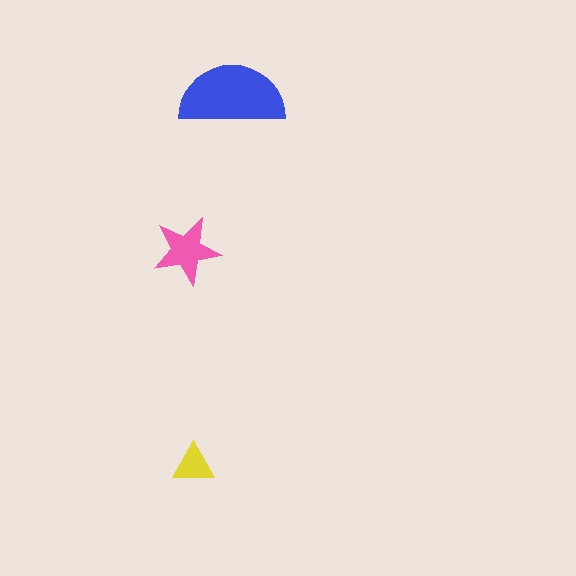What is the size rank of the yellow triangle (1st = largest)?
3rd.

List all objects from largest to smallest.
The blue semicircle, the pink star, the yellow triangle.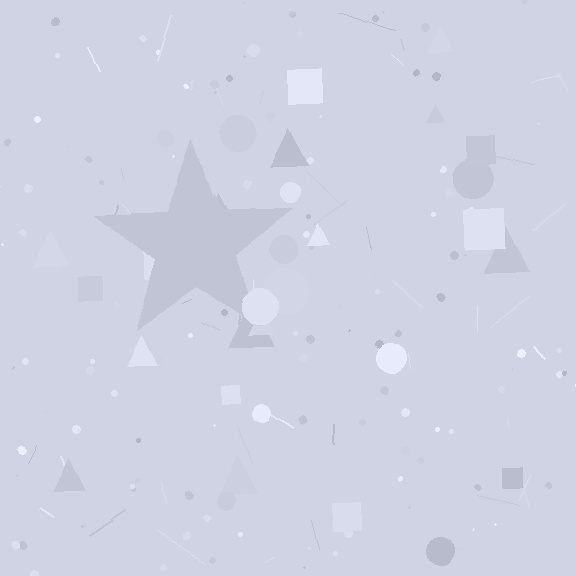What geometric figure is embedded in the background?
A star is embedded in the background.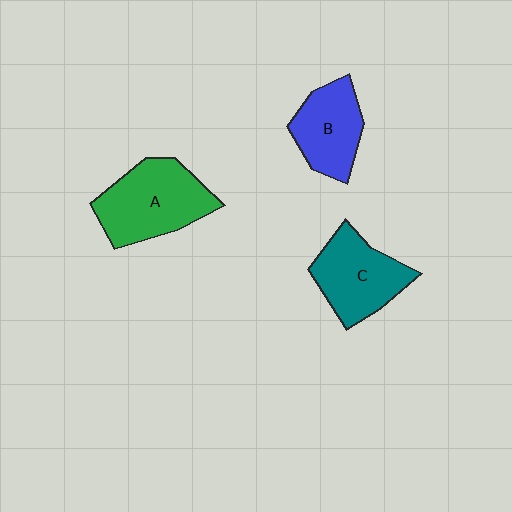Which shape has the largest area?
Shape A (green).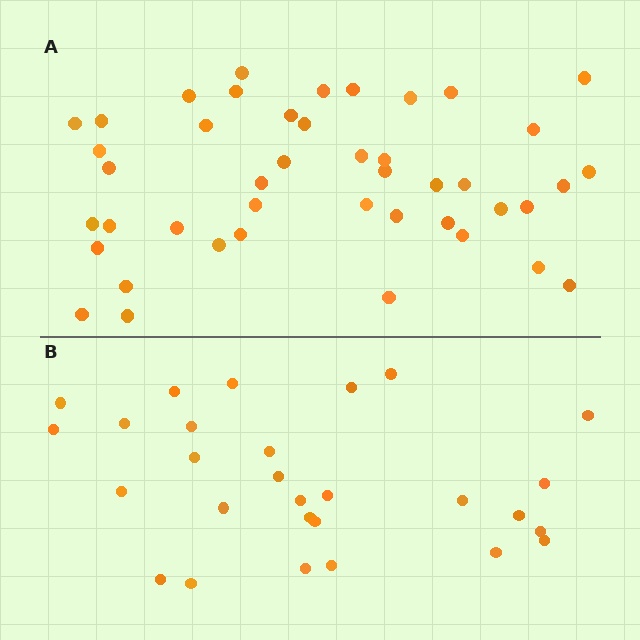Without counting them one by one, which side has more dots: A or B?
Region A (the top region) has more dots.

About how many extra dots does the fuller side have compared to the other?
Region A has approximately 15 more dots than region B.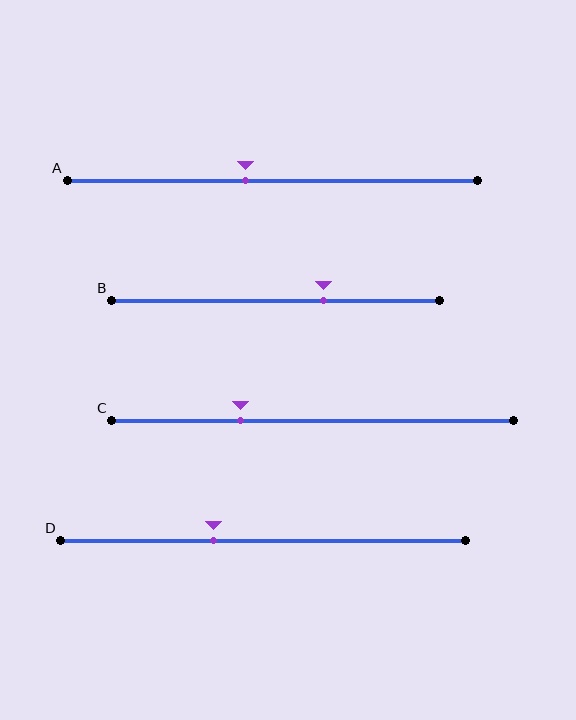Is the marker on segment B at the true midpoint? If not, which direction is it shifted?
No, the marker on segment B is shifted to the right by about 15% of the segment length.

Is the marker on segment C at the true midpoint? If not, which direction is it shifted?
No, the marker on segment C is shifted to the left by about 18% of the segment length.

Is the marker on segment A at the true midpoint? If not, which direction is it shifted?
No, the marker on segment A is shifted to the left by about 7% of the segment length.